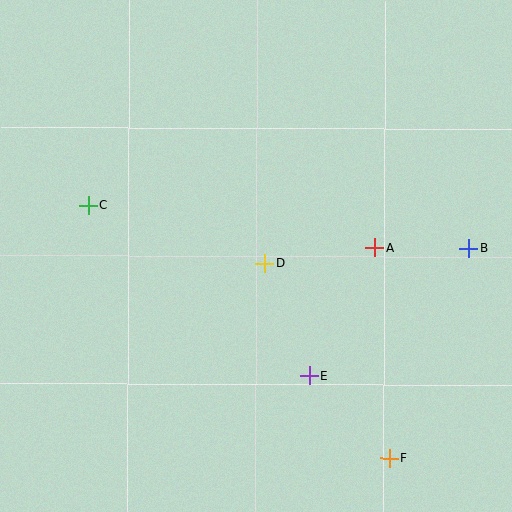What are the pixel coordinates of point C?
Point C is at (88, 205).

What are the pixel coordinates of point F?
Point F is at (389, 458).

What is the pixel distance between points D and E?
The distance between D and E is 121 pixels.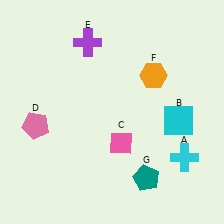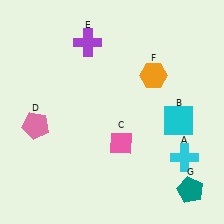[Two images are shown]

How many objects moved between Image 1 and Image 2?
1 object moved between the two images.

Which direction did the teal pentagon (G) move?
The teal pentagon (G) moved right.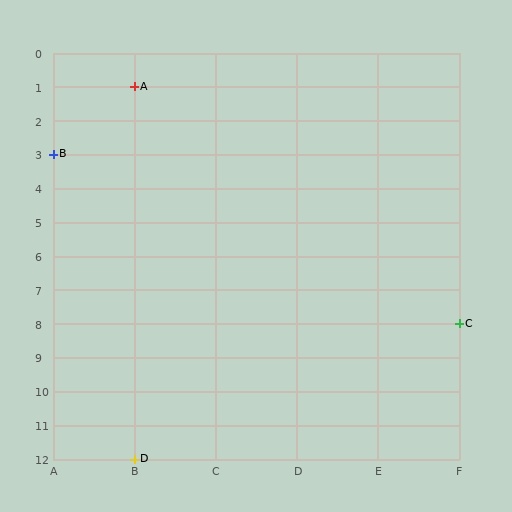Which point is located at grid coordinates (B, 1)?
Point A is at (B, 1).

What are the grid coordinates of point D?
Point D is at grid coordinates (B, 12).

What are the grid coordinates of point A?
Point A is at grid coordinates (B, 1).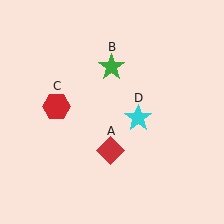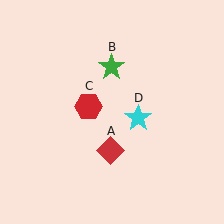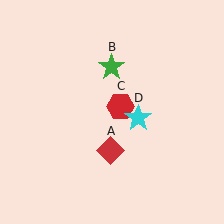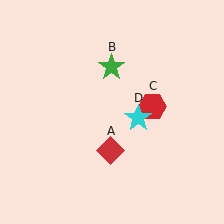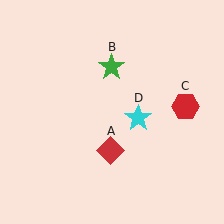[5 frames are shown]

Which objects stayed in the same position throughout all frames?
Red diamond (object A) and green star (object B) and cyan star (object D) remained stationary.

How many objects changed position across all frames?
1 object changed position: red hexagon (object C).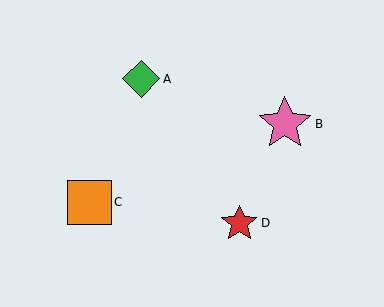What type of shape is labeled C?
Shape C is an orange square.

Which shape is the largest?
The pink star (labeled B) is the largest.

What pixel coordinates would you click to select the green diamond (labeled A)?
Click at (141, 79) to select the green diamond A.